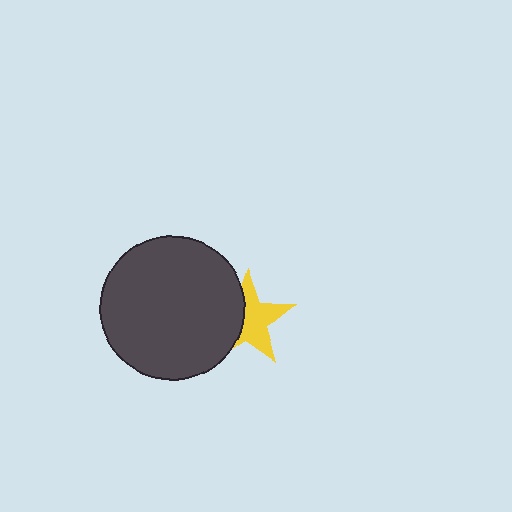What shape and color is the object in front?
The object in front is a dark gray circle.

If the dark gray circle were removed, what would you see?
You would see the complete yellow star.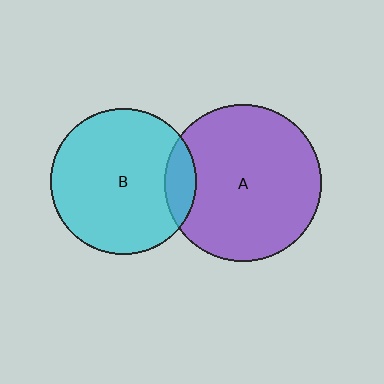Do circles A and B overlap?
Yes.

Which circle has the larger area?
Circle A (purple).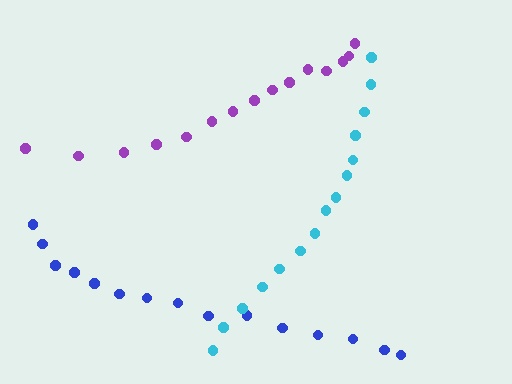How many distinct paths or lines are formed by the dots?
There are 3 distinct paths.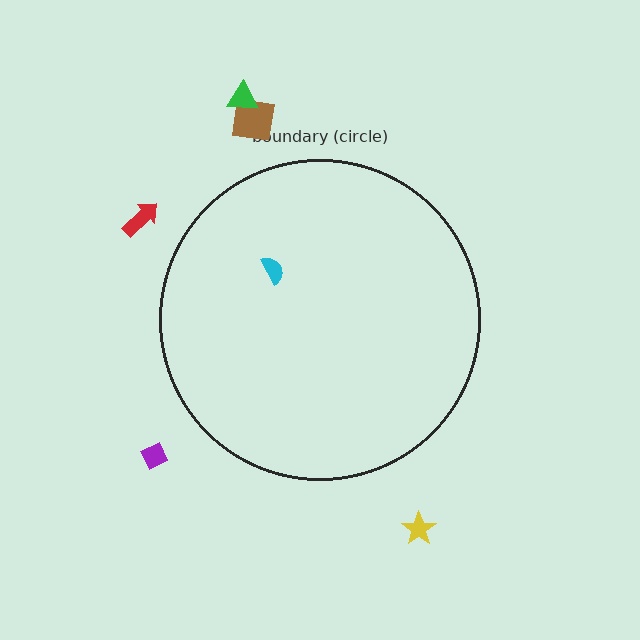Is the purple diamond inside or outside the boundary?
Outside.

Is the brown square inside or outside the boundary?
Outside.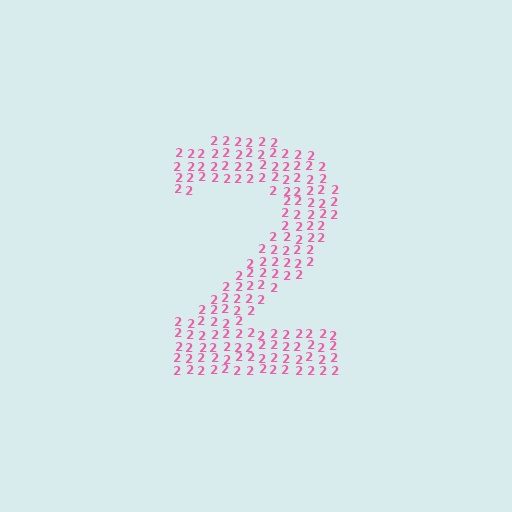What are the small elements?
The small elements are digit 2's.